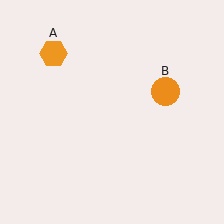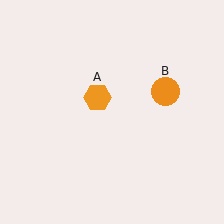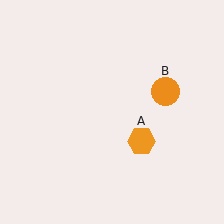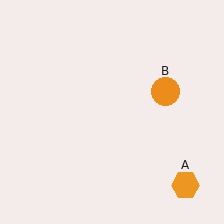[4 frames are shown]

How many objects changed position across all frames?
1 object changed position: orange hexagon (object A).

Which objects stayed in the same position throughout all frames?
Orange circle (object B) remained stationary.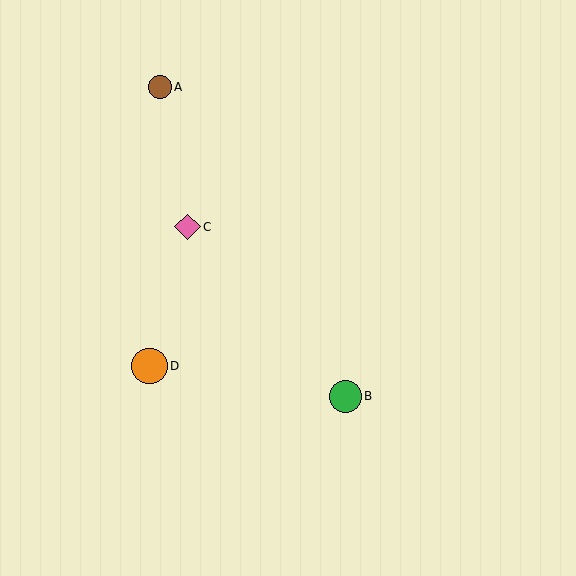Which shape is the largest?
The orange circle (labeled D) is the largest.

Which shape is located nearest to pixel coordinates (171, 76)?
The brown circle (labeled A) at (160, 87) is nearest to that location.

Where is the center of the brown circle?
The center of the brown circle is at (160, 87).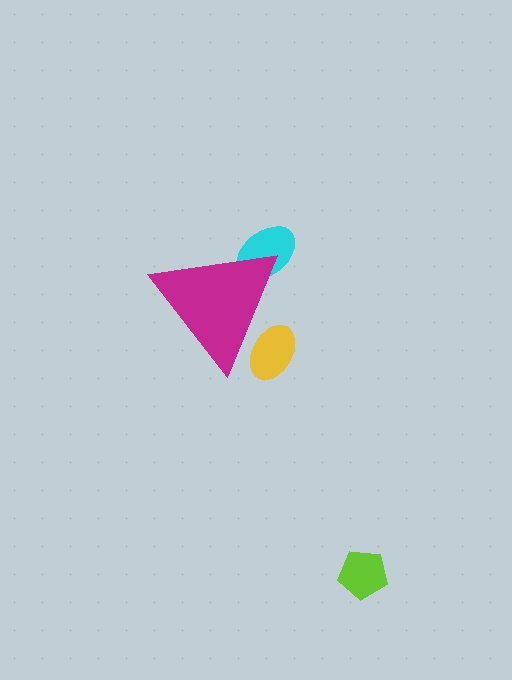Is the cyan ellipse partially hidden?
Yes, the cyan ellipse is partially hidden behind the magenta triangle.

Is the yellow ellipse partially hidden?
Yes, the yellow ellipse is partially hidden behind the magenta triangle.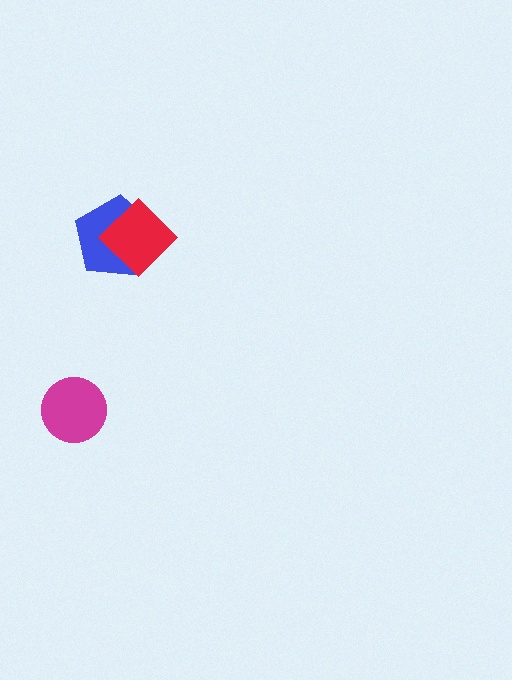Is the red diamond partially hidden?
No, no other shape covers it.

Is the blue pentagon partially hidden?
Yes, it is partially covered by another shape.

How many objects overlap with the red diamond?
1 object overlaps with the red diamond.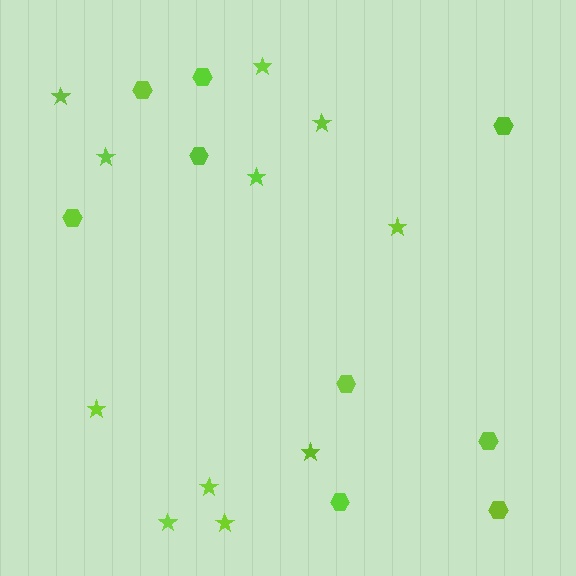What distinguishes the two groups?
There are 2 groups: one group of hexagons (9) and one group of stars (11).